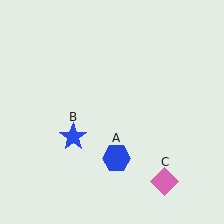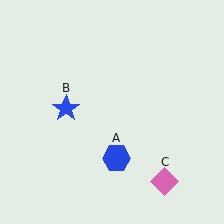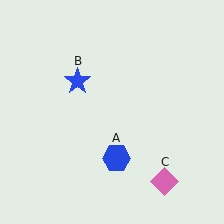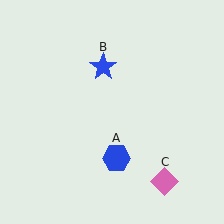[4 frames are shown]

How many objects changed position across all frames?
1 object changed position: blue star (object B).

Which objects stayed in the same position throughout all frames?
Blue hexagon (object A) and pink diamond (object C) remained stationary.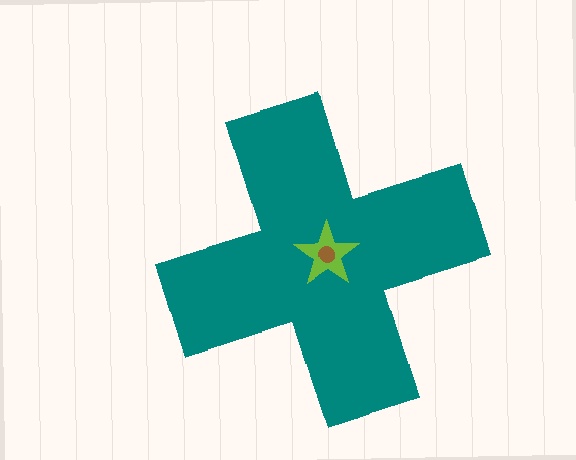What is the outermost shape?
The teal cross.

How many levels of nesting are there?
3.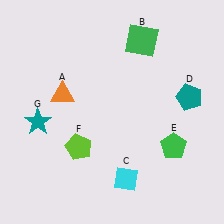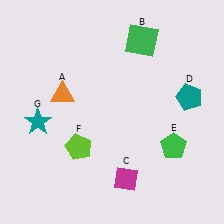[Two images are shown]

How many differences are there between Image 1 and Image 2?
There is 1 difference between the two images.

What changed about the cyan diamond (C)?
In Image 1, C is cyan. In Image 2, it changed to magenta.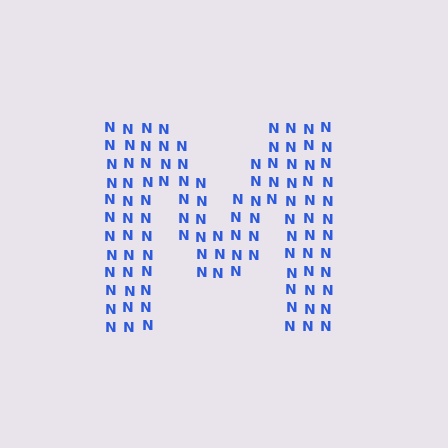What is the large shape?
The large shape is the letter M.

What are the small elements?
The small elements are letter N's.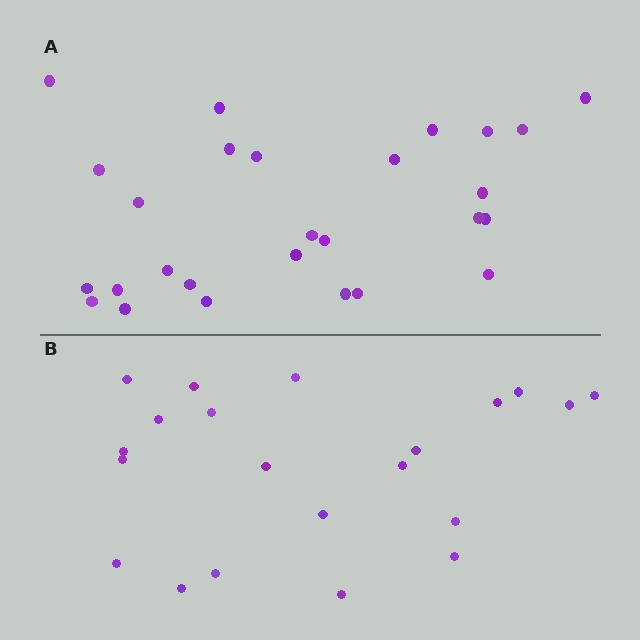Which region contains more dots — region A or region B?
Region A (the top region) has more dots.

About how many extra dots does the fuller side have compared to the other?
Region A has about 6 more dots than region B.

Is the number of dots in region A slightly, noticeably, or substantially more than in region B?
Region A has noticeably more, but not dramatically so. The ratio is roughly 1.3 to 1.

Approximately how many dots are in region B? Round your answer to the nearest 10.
About 20 dots. (The exact count is 21, which rounds to 20.)